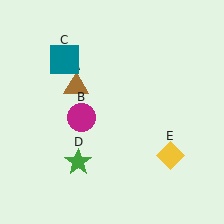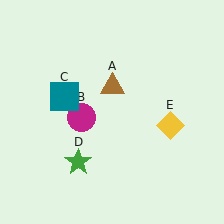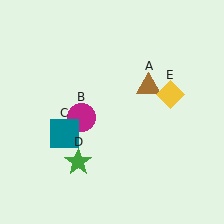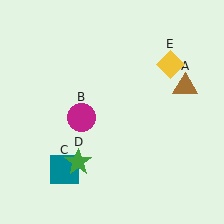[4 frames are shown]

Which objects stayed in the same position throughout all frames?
Magenta circle (object B) and green star (object D) remained stationary.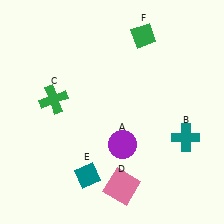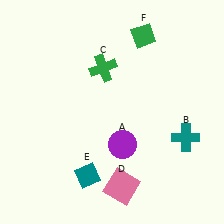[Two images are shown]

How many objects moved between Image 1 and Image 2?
1 object moved between the two images.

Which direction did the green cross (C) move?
The green cross (C) moved right.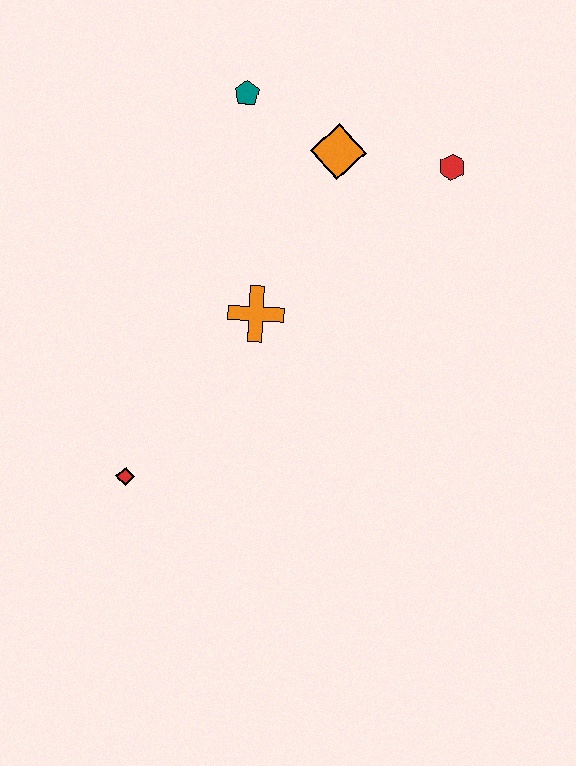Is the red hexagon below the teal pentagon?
Yes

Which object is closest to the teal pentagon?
The orange diamond is closest to the teal pentagon.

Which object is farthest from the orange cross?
The red hexagon is farthest from the orange cross.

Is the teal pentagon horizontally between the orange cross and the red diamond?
Yes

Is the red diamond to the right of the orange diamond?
No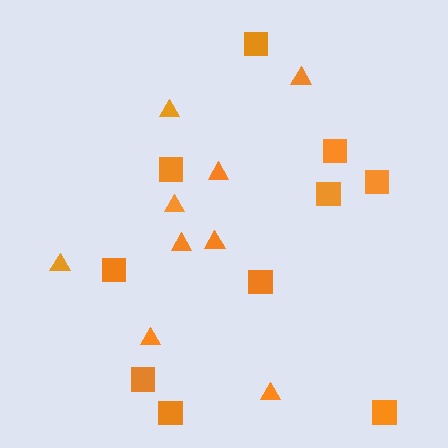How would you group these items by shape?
There are 2 groups: one group of squares (10) and one group of triangles (9).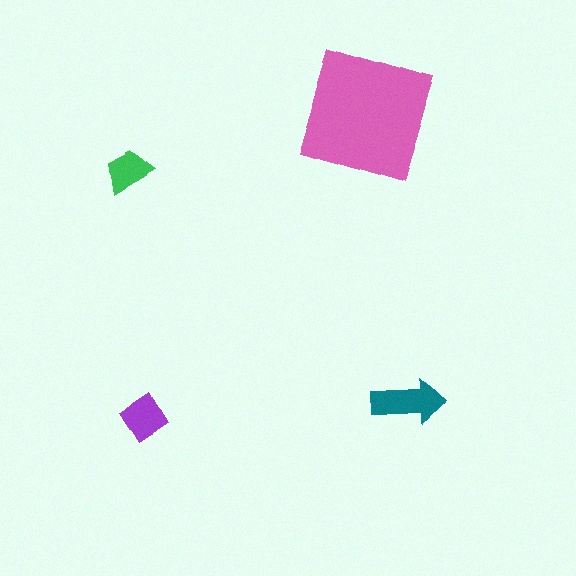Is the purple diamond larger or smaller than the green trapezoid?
Larger.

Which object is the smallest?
The green trapezoid.